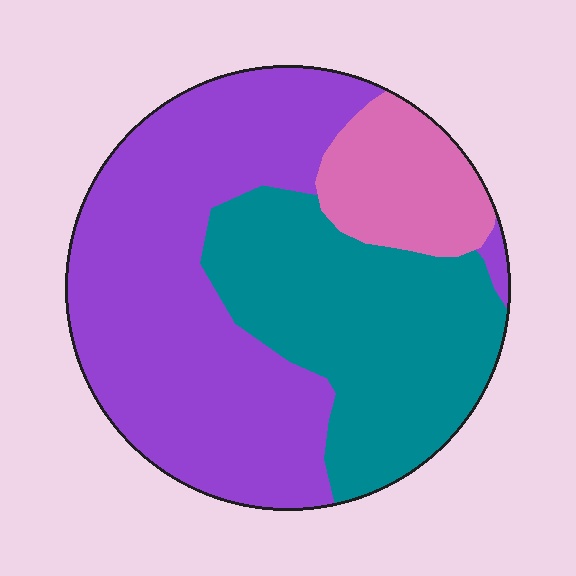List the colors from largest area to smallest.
From largest to smallest: purple, teal, pink.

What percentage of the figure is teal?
Teal covers about 35% of the figure.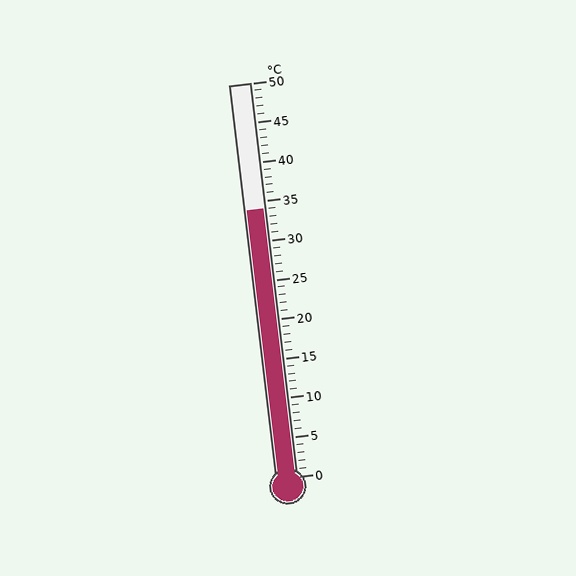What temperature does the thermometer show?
The thermometer shows approximately 34°C.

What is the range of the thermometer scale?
The thermometer scale ranges from 0°C to 50°C.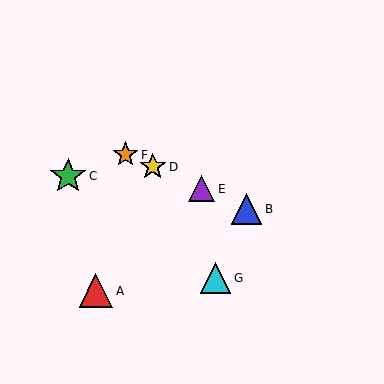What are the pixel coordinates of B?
Object B is at (247, 209).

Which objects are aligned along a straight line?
Objects B, D, E, F are aligned along a straight line.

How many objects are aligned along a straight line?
4 objects (B, D, E, F) are aligned along a straight line.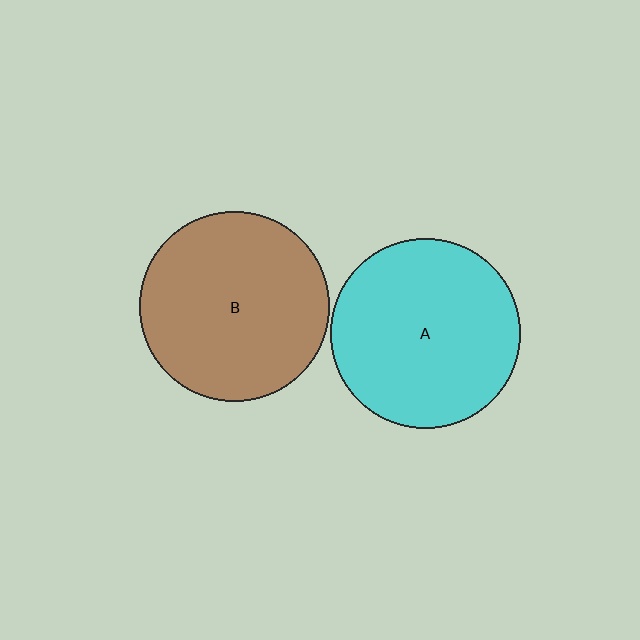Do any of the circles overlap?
No, none of the circles overlap.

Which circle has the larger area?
Circle A (cyan).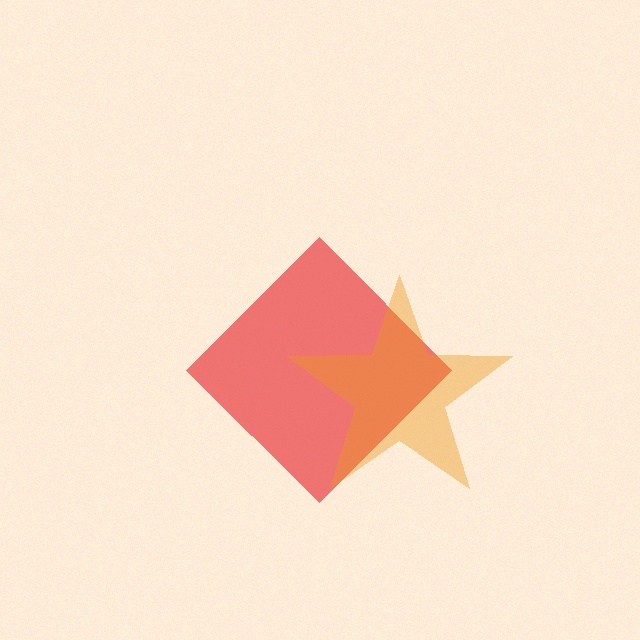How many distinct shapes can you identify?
There are 2 distinct shapes: a red diamond, an orange star.